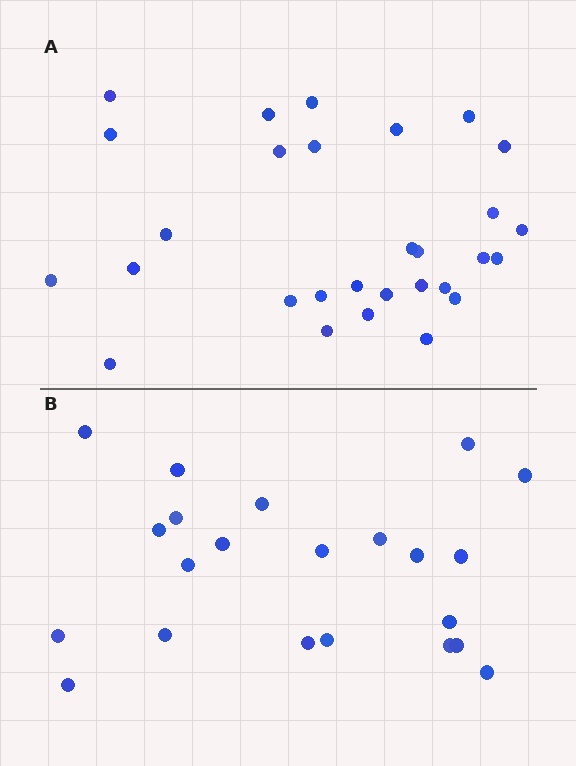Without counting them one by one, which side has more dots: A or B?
Region A (the top region) has more dots.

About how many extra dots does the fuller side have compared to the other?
Region A has roughly 8 or so more dots than region B.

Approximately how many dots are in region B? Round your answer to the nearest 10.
About 20 dots. (The exact count is 22, which rounds to 20.)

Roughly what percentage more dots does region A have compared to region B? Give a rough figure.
About 30% more.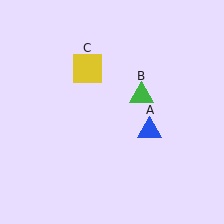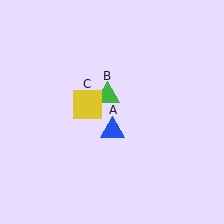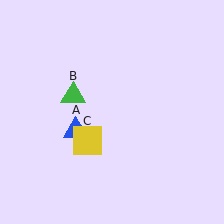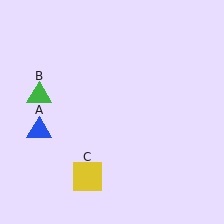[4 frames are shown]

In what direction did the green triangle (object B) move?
The green triangle (object B) moved left.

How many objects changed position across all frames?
3 objects changed position: blue triangle (object A), green triangle (object B), yellow square (object C).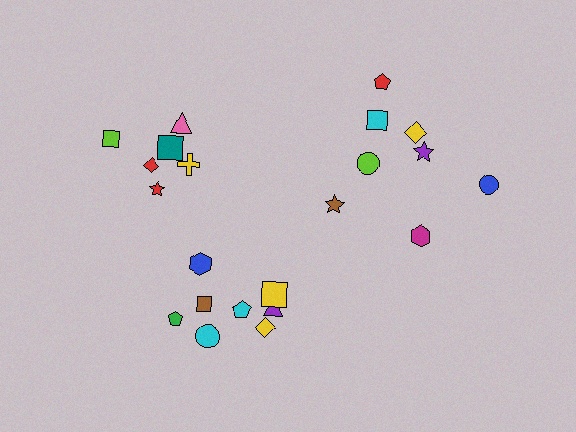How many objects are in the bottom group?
There are 8 objects.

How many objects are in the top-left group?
There are 6 objects.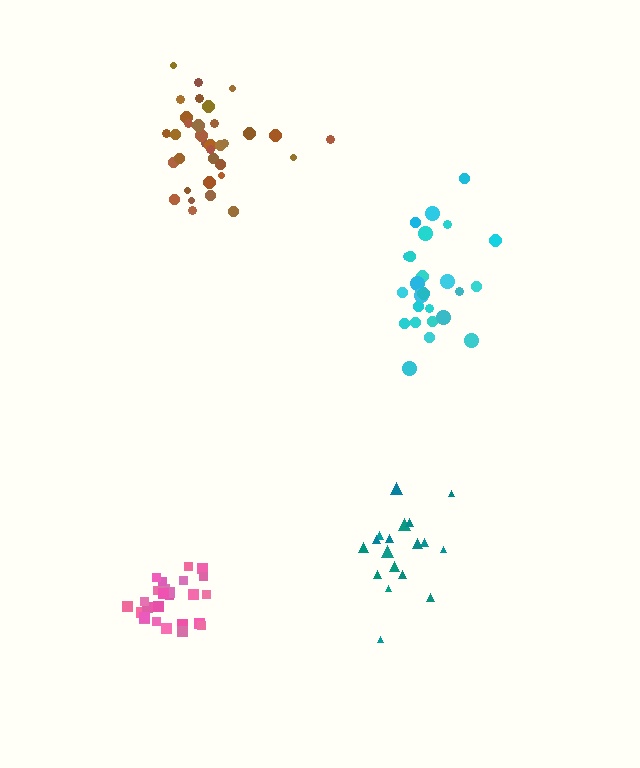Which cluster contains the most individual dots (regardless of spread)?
Brown (34).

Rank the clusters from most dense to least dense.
pink, brown, cyan, teal.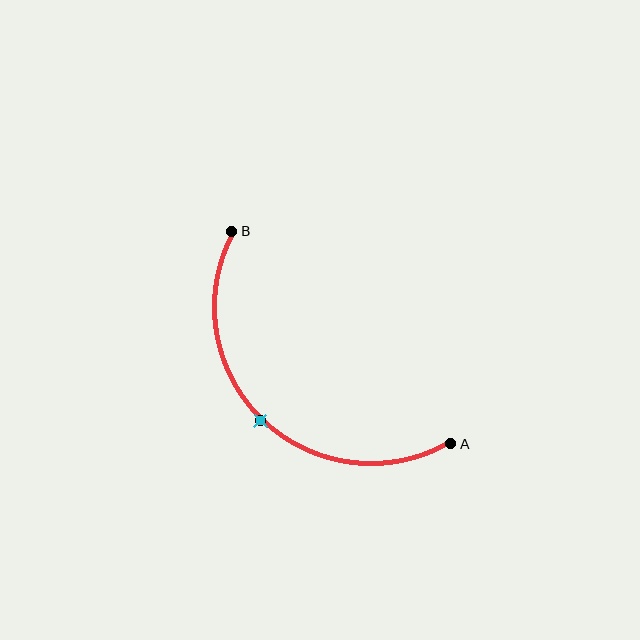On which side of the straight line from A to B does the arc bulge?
The arc bulges below and to the left of the straight line connecting A and B.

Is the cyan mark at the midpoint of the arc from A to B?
Yes. The cyan mark lies on the arc at equal arc-length from both A and B — it is the arc midpoint.